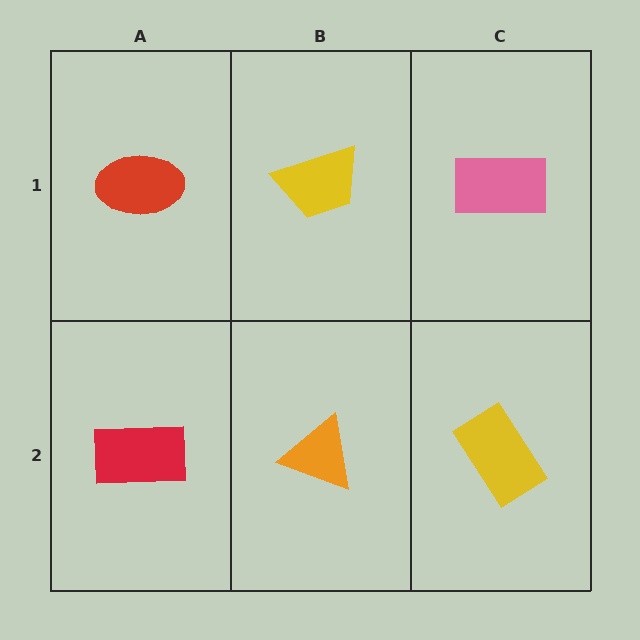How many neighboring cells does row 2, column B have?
3.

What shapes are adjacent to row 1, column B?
An orange triangle (row 2, column B), a red ellipse (row 1, column A), a pink rectangle (row 1, column C).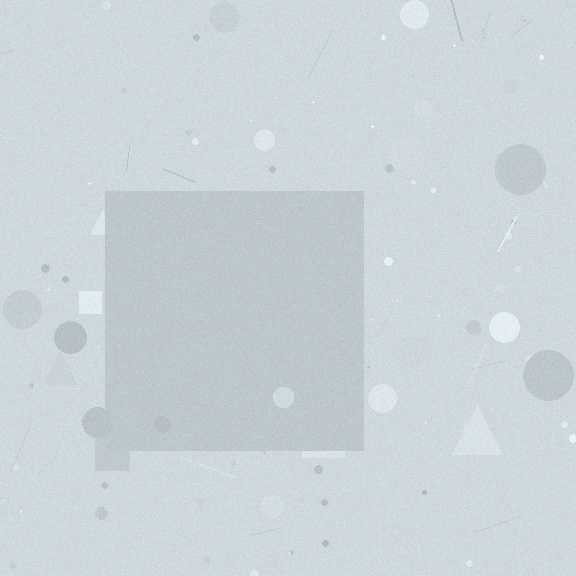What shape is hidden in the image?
A square is hidden in the image.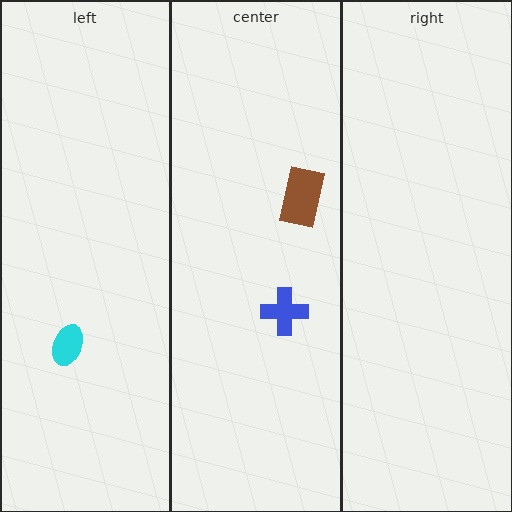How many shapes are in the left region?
1.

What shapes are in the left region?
The cyan ellipse.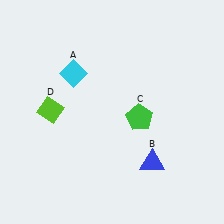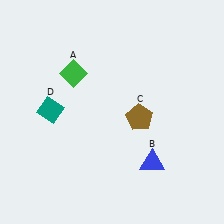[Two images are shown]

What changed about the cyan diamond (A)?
In Image 1, A is cyan. In Image 2, it changed to green.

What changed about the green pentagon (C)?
In Image 1, C is green. In Image 2, it changed to brown.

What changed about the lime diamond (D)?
In Image 1, D is lime. In Image 2, it changed to teal.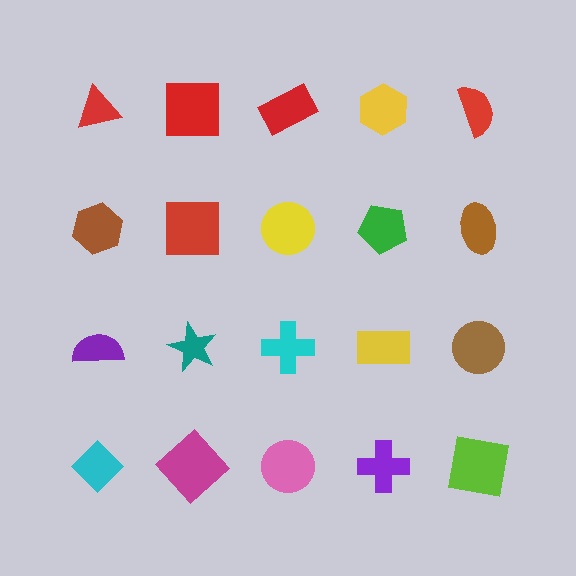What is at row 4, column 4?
A purple cross.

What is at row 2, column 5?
A brown ellipse.